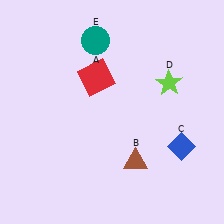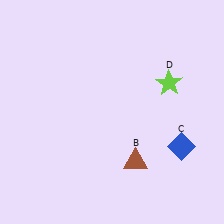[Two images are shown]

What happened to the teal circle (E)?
The teal circle (E) was removed in Image 2. It was in the top-left area of Image 1.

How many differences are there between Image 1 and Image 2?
There are 2 differences between the two images.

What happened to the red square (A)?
The red square (A) was removed in Image 2. It was in the top-left area of Image 1.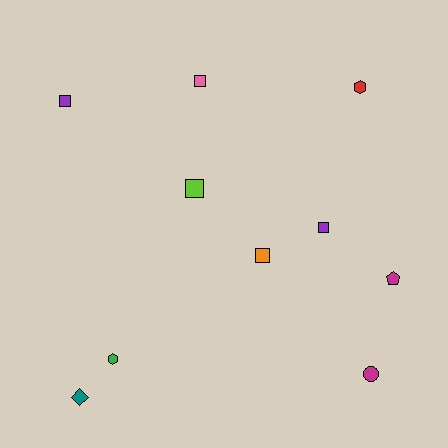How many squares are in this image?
There are 5 squares.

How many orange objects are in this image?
There is 1 orange object.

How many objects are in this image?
There are 10 objects.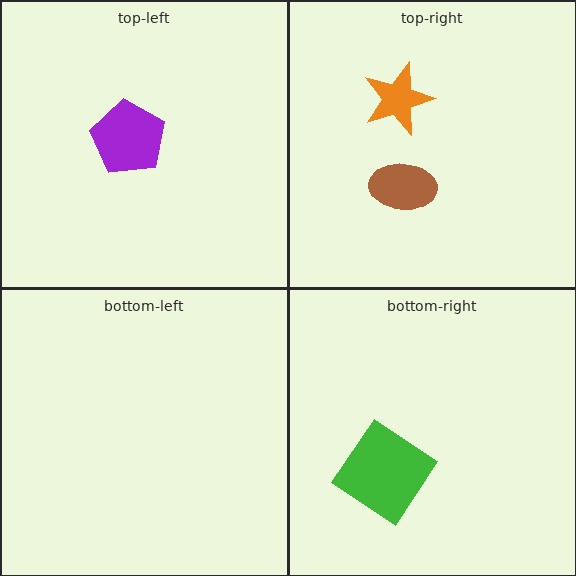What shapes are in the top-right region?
The orange star, the brown ellipse.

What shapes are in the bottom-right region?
The green diamond.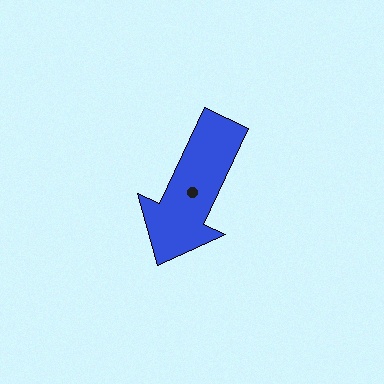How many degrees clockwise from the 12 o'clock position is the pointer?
Approximately 205 degrees.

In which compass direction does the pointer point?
Southwest.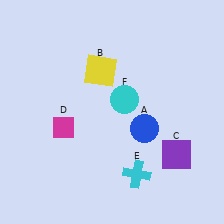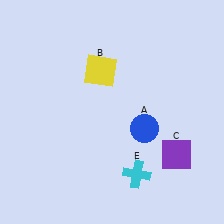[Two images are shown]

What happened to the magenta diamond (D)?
The magenta diamond (D) was removed in Image 2. It was in the bottom-left area of Image 1.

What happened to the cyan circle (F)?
The cyan circle (F) was removed in Image 2. It was in the top-right area of Image 1.